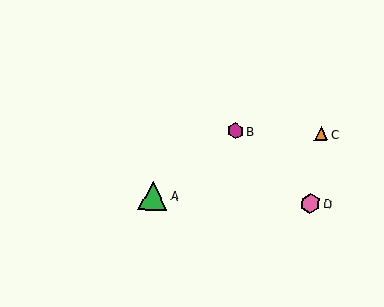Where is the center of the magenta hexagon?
The center of the magenta hexagon is at (235, 131).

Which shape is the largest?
The green triangle (labeled A) is the largest.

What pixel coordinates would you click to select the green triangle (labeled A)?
Click at (153, 196) to select the green triangle A.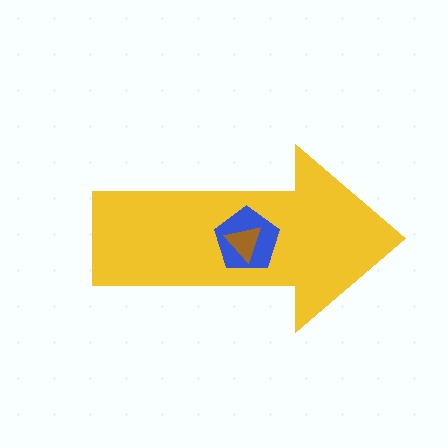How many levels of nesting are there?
3.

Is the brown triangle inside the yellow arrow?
Yes.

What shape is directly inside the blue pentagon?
The brown triangle.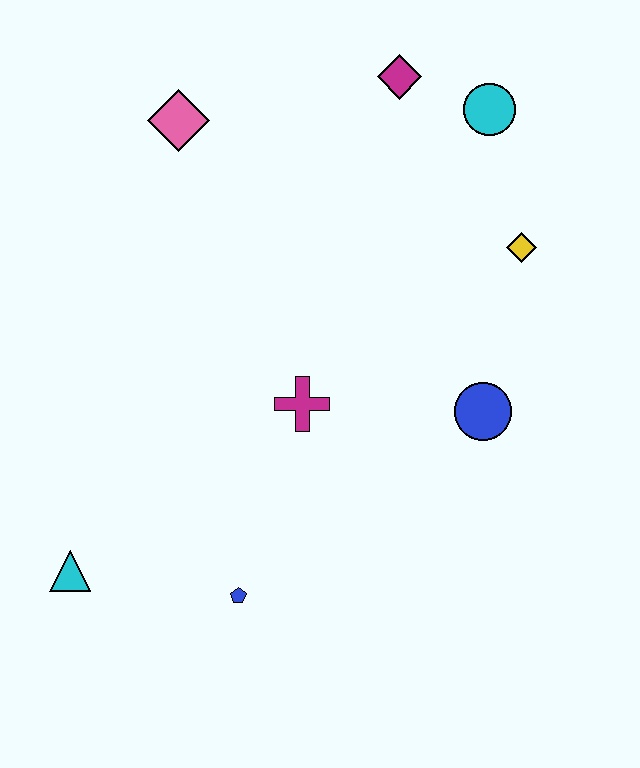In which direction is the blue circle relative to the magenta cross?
The blue circle is to the right of the magenta cross.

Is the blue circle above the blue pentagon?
Yes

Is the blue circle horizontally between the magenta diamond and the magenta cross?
No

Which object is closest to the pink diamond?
The magenta diamond is closest to the pink diamond.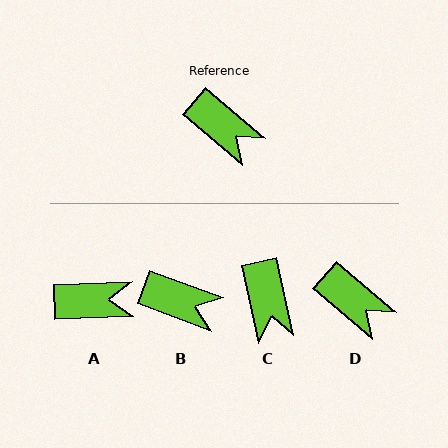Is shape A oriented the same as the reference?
No, it is off by about 43 degrees.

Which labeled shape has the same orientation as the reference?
D.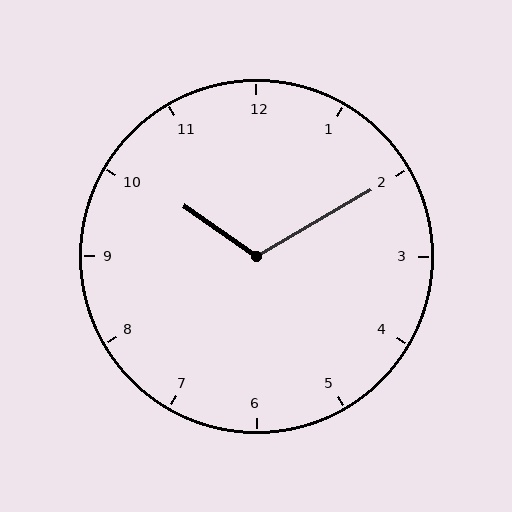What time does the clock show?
10:10.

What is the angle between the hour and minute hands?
Approximately 115 degrees.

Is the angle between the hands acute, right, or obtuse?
It is obtuse.